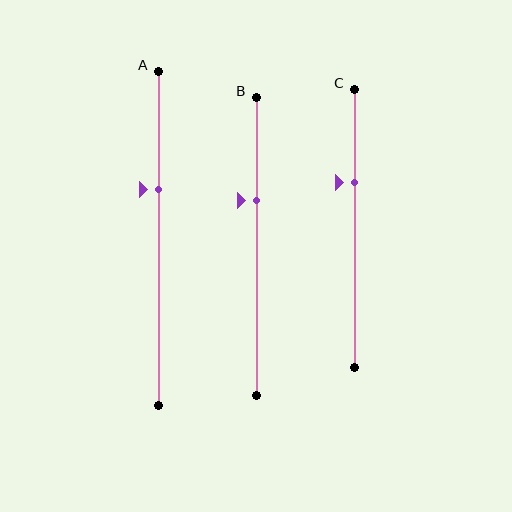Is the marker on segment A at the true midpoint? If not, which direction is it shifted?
No, the marker on segment A is shifted upward by about 15% of the segment length.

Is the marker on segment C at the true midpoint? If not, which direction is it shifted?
No, the marker on segment C is shifted upward by about 17% of the segment length.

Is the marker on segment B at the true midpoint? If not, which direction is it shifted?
No, the marker on segment B is shifted upward by about 16% of the segment length.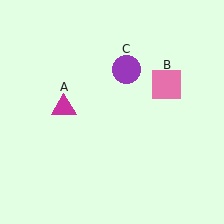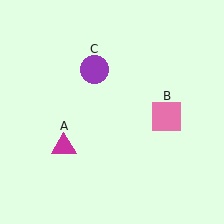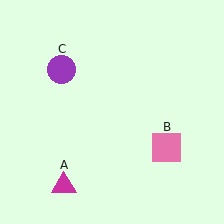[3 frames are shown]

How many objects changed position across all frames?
3 objects changed position: magenta triangle (object A), pink square (object B), purple circle (object C).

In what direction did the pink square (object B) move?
The pink square (object B) moved down.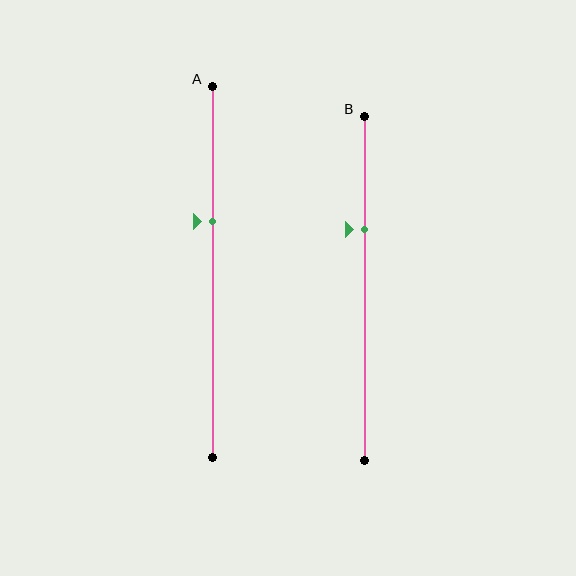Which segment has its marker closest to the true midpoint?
Segment A has its marker closest to the true midpoint.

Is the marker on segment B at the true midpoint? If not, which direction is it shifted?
No, the marker on segment B is shifted upward by about 17% of the segment length.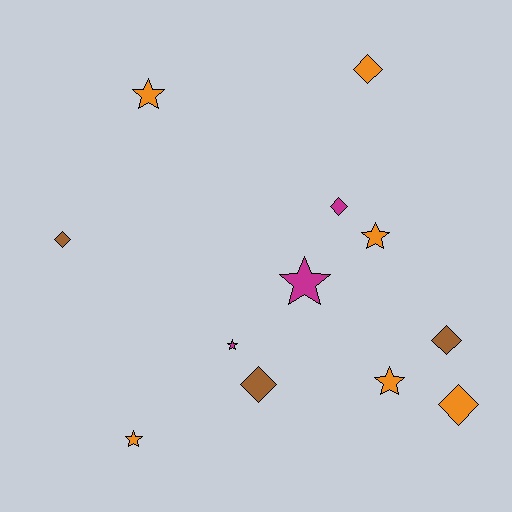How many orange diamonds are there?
There are 2 orange diamonds.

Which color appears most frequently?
Orange, with 6 objects.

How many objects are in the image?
There are 12 objects.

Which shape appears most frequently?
Star, with 6 objects.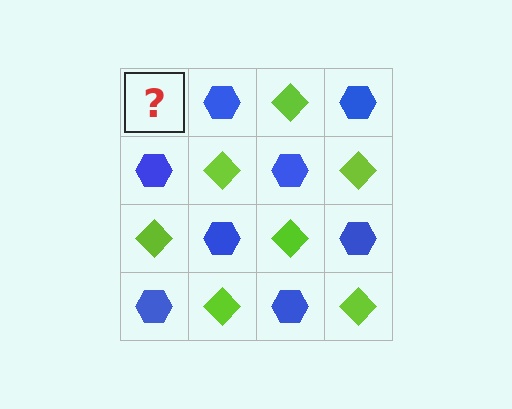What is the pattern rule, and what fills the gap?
The rule is that it alternates lime diamond and blue hexagon in a checkerboard pattern. The gap should be filled with a lime diamond.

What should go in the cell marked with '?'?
The missing cell should contain a lime diamond.